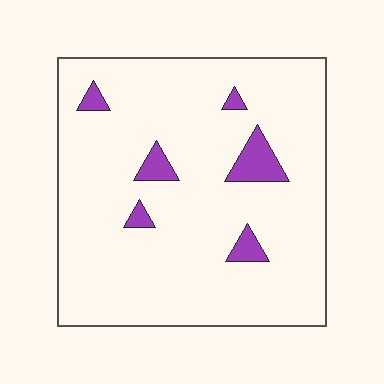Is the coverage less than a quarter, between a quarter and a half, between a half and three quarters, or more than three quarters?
Less than a quarter.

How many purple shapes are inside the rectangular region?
6.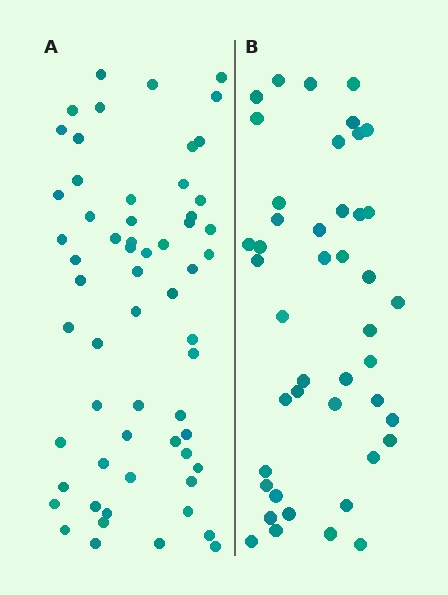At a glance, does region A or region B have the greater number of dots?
Region A (the left region) has more dots.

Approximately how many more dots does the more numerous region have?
Region A has approximately 15 more dots than region B.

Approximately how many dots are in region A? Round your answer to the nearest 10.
About 60 dots.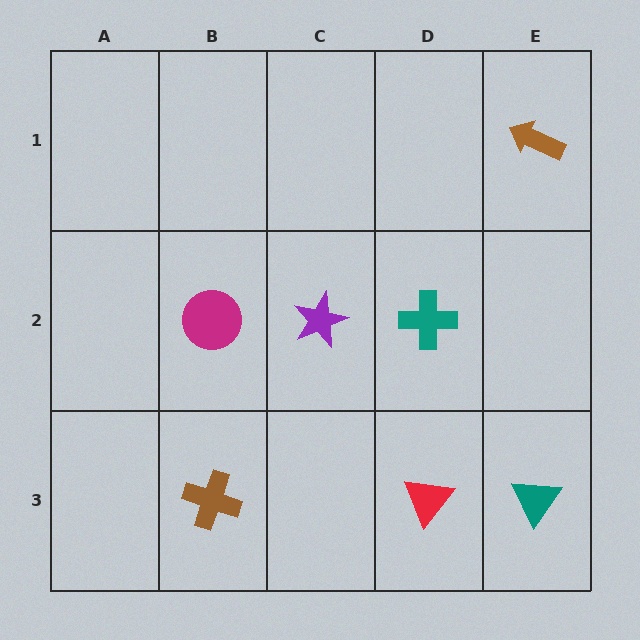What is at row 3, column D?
A red triangle.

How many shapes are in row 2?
3 shapes.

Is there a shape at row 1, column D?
No, that cell is empty.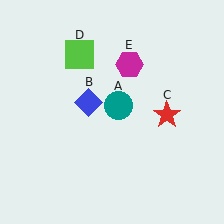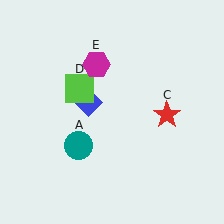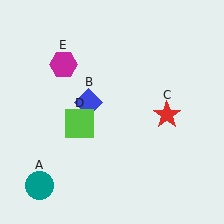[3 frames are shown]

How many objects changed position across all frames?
3 objects changed position: teal circle (object A), lime square (object D), magenta hexagon (object E).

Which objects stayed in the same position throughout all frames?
Blue diamond (object B) and red star (object C) remained stationary.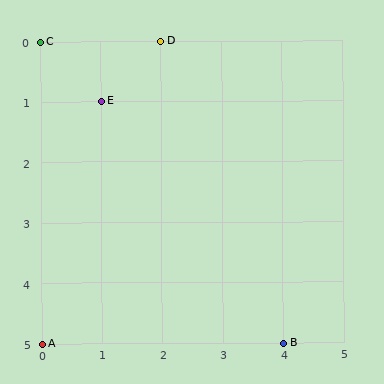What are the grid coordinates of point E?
Point E is at grid coordinates (1, 1).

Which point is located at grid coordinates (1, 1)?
Point E is at (1, 1).